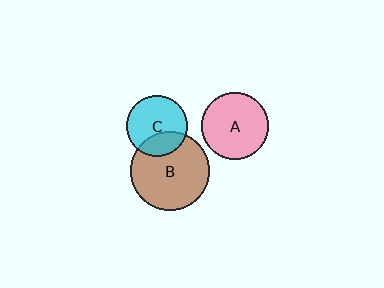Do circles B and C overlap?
Yes.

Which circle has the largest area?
Circle B (brown).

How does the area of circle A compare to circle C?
Approximately 1.2 times.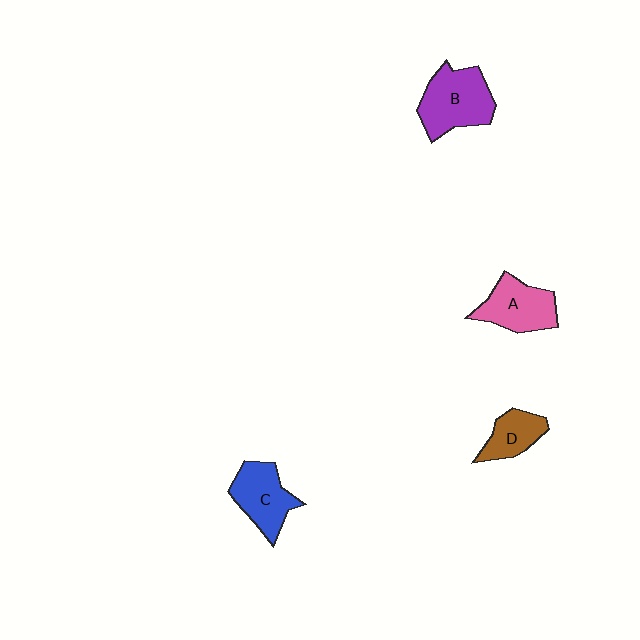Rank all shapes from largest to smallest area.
From largest to smallest: B (purple), C (blue), A (pink), D (brown).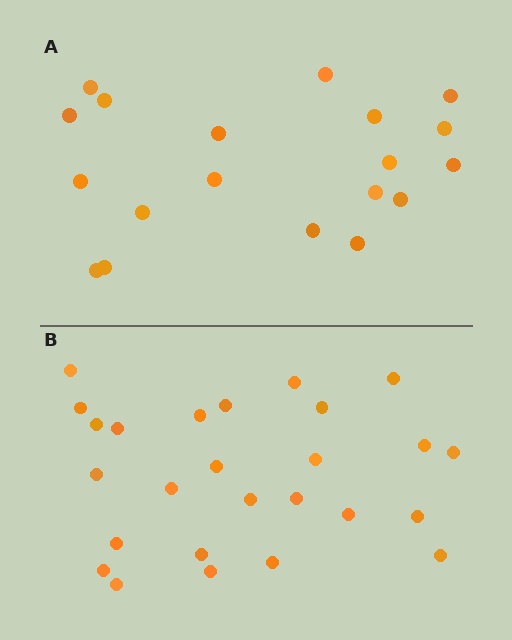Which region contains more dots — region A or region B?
Region B (the bottom region) has more dots.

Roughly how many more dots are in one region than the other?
Region B has roughly 8 or so more dots than region A.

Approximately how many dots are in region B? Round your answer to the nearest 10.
About 30 dots. (The exact count is 26, which rounds to 30.)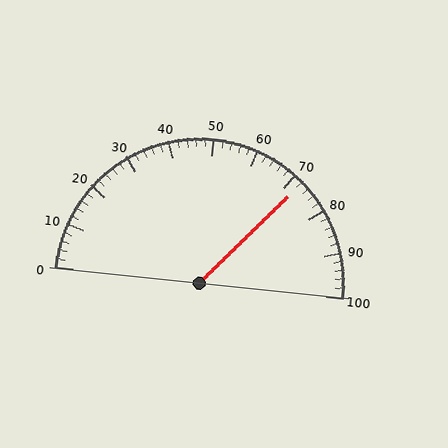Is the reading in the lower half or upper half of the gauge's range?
The reading is in the upper half of the range (0 to 100).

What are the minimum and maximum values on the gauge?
The gauge ranges from 0 to 100.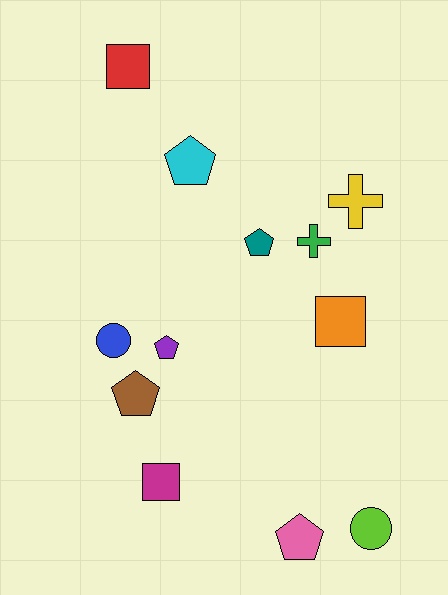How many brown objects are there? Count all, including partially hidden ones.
There is 1 brown object.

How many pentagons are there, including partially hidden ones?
There are 5 pentagons.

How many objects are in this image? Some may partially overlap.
There are 12 objects.